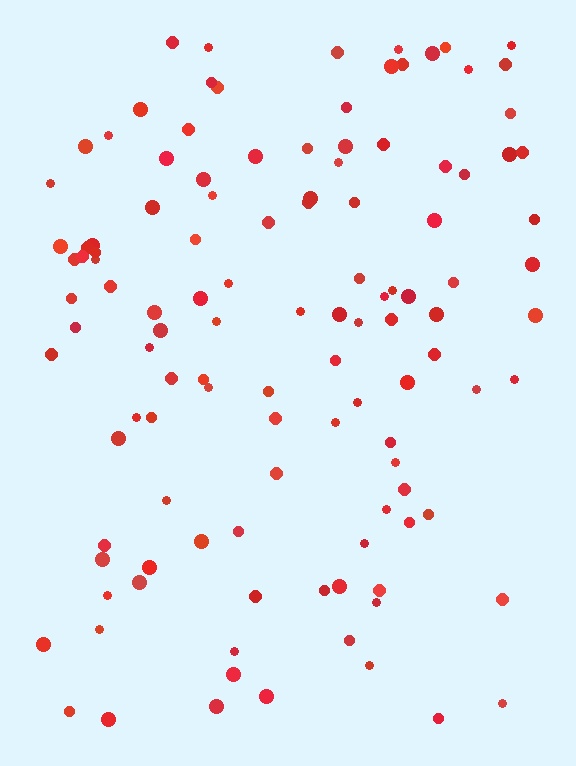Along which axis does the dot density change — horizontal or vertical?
Vertical.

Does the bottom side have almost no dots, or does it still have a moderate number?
Still a moderate number, just noticeably fewer than the top.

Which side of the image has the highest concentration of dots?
The top.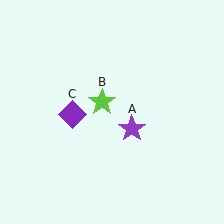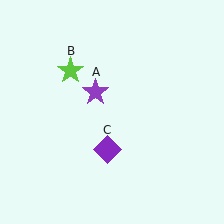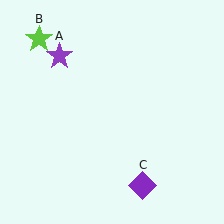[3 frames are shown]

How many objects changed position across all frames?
3 objects changed position: purple star (object A), lime star (object B), purple diamond (object C).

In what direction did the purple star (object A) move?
The purple star (object A) moved up and to the left.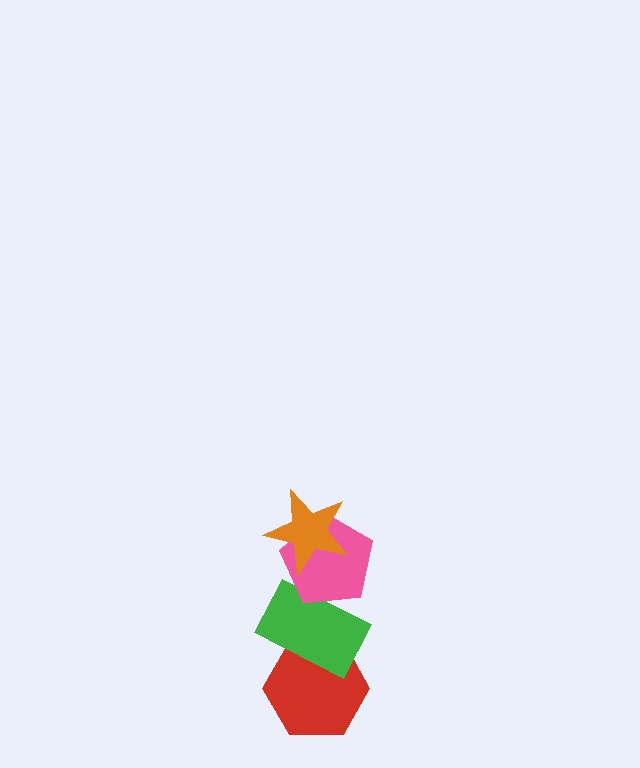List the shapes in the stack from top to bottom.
From top to bottom: the orange star, the pink pentagon, the green rectangle, the red hexagon.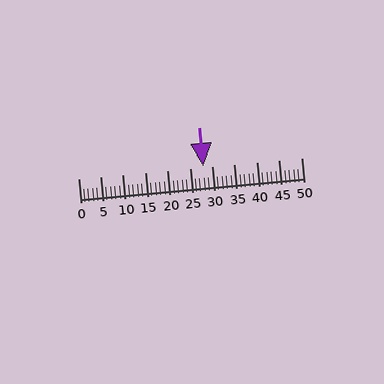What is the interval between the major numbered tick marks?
The major tick marks are spaced 5 units apart.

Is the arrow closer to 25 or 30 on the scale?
The arrow is closer to 30.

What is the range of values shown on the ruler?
The ruler shows values from 0 to 50.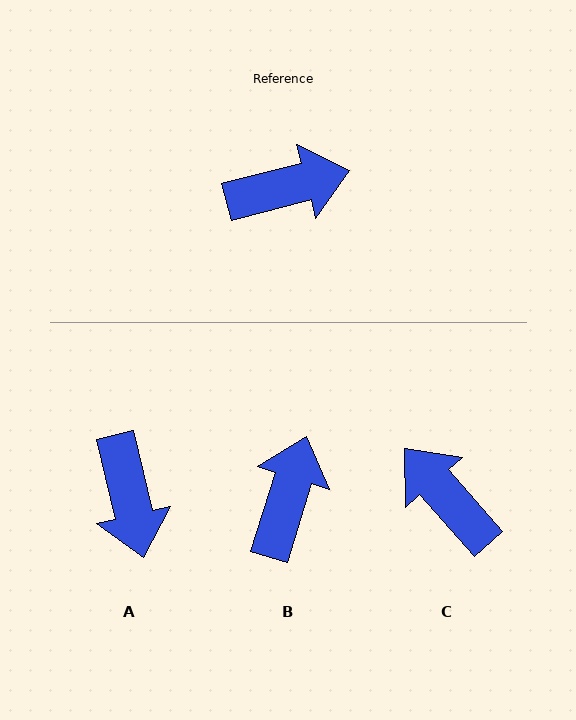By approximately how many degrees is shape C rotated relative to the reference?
Approximately 117 degrees counter-clockwise.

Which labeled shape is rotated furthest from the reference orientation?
C, about 117 degrees away.